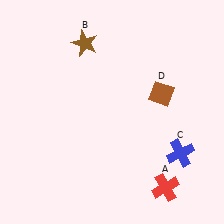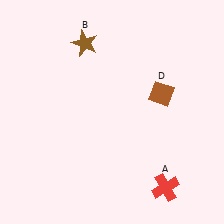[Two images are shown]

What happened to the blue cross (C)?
The blue cross (C) was removed in Image 2. It was in the bottom-right area of Image 1.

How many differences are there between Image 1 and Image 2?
There is 1 difference between the two images.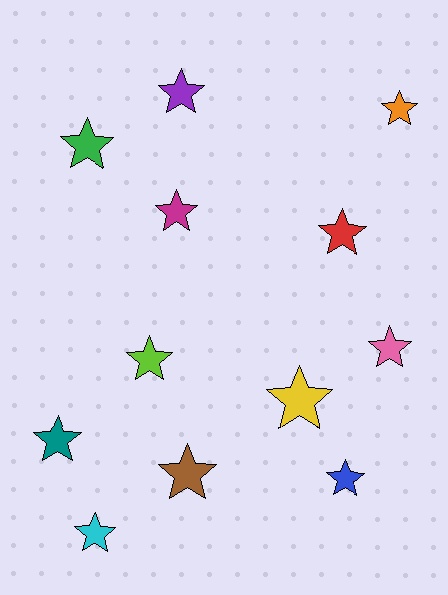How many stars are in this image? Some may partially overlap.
There are 12 stars.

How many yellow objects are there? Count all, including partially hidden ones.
There is 1 yellow object.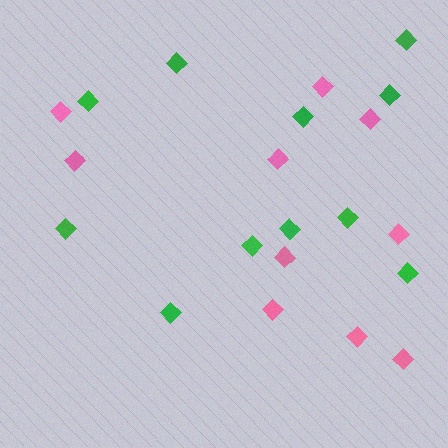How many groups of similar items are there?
There are 2 groups: one group of green diamonds (11) and one group of pink diamonds (10).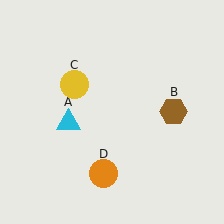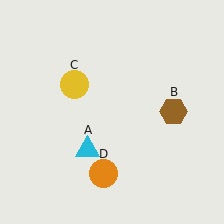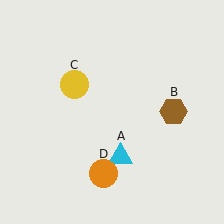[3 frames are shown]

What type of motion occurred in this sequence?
The cyan triangle (object A) rotated counterclockwise around the center of the scene.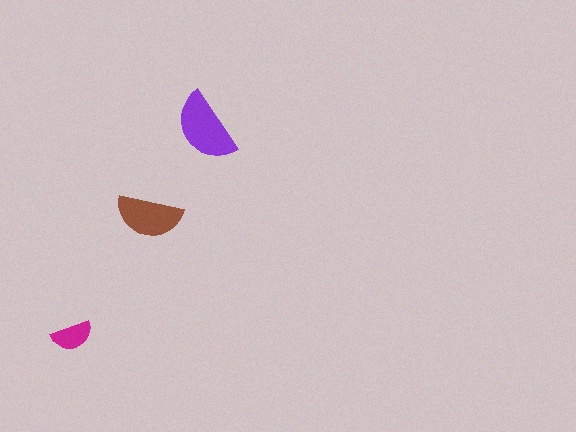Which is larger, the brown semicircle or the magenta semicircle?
The brown one.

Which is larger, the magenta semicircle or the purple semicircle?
The purple one.